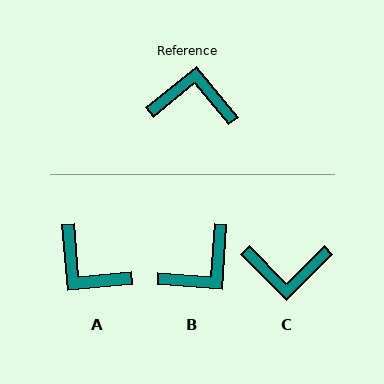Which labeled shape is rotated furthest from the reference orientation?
C, about 174 degrees away.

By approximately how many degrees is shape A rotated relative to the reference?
Approximately 146 degrees counter-clockwise.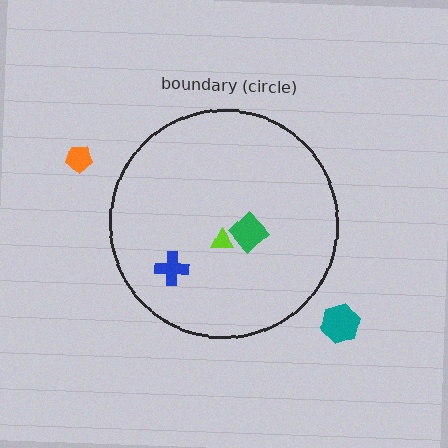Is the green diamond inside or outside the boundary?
Inside.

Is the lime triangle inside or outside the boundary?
Inside.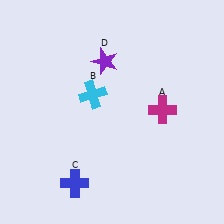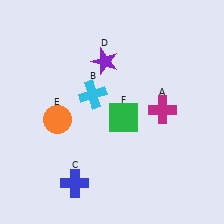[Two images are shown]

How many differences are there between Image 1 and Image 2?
There are 2 differences between the two images.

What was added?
An orange circle (E), a green square (F) were added in Image 2.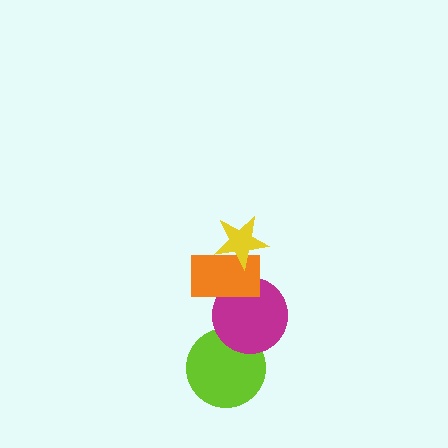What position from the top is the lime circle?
The lime circle is 4th from the top.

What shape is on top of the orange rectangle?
The yellow star is on top of the orange rectangle.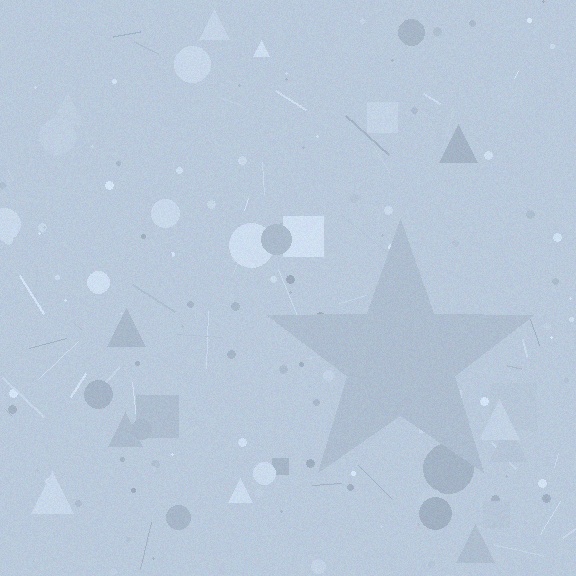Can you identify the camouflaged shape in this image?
The camouflaged shape is a star.